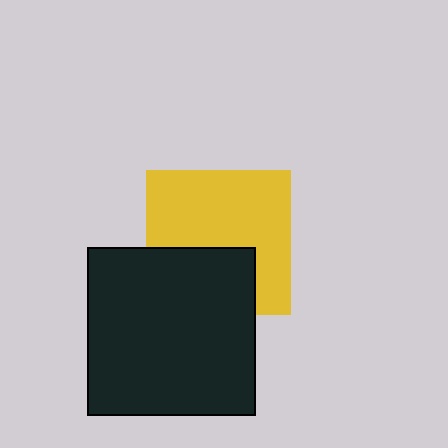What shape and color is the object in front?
The object in front is a black square.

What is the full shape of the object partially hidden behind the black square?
The partially hidden object is a yellow square.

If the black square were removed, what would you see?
You would see the complete yellow square.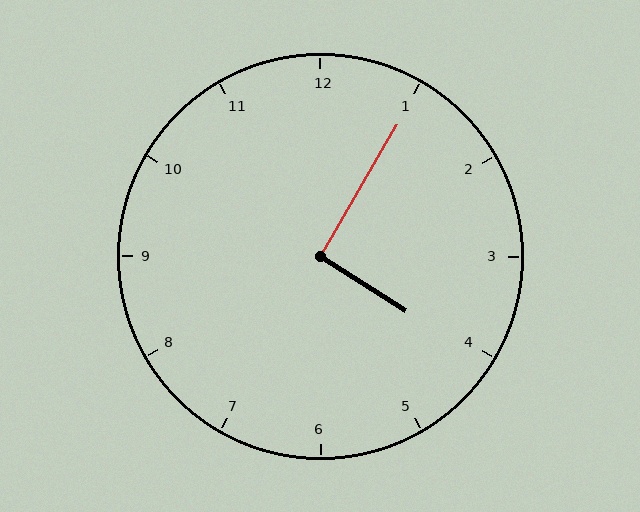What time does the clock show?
4:05.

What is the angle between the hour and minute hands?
Approximately 92 degrees.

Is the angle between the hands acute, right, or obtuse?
It is right.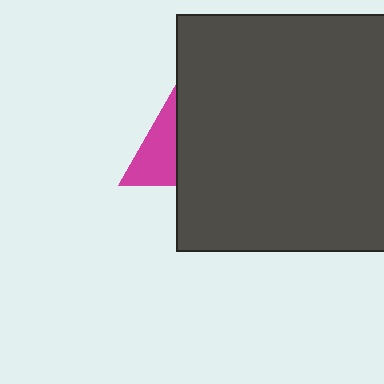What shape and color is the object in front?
The object in front is a dark gray rectangle.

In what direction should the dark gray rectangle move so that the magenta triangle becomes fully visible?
The dark gray rectangle should move right. That is the shortest direction to clear the overlap and leave the magenta triangle fully visible.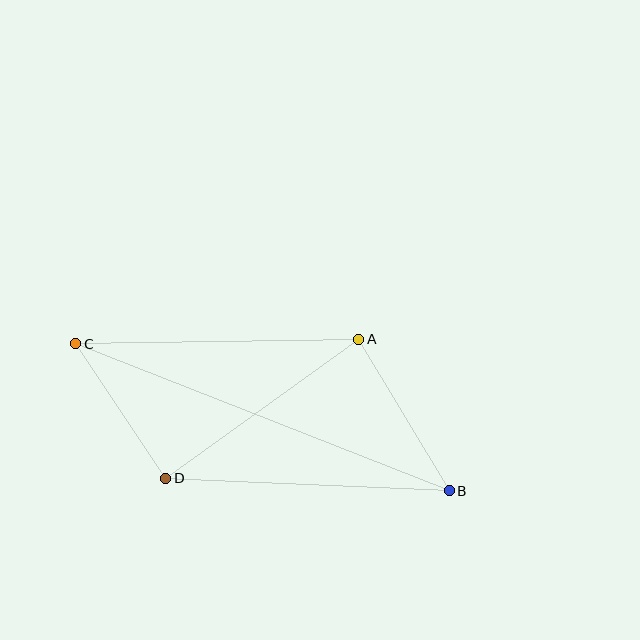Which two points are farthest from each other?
Points B and C are farthest from each other.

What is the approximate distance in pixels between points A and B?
The distance between A and B is approximately 176 pixels.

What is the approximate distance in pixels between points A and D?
The distance between A and D is approximately 238 pixels.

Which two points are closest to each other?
Points C and D are closest to each other.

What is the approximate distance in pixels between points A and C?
The distance between A and C is approximately 283 pixels.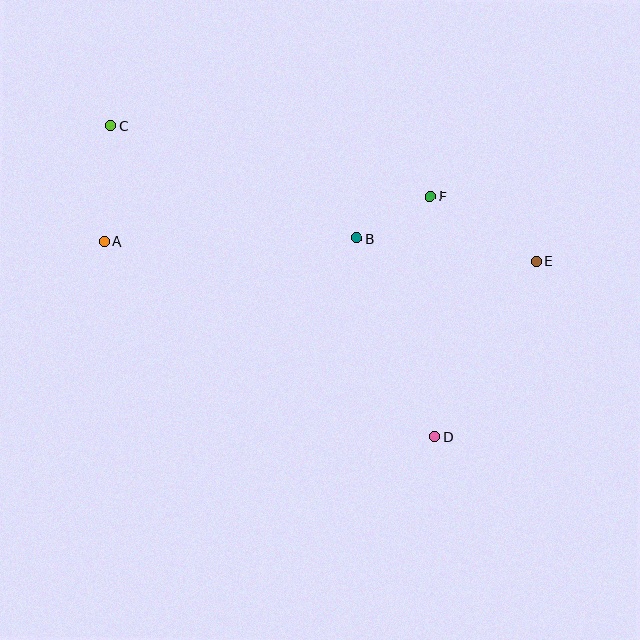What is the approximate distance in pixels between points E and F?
The distance between E and F is approximately 124 pixels.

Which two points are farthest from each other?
Points C and D are farthest from each other.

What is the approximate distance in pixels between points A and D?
The distance between A and D is approximately 384 pixels.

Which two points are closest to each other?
Points B and F are closest to each other.